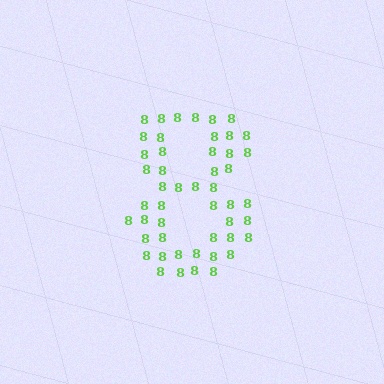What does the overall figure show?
The overall figure shows the digit 8.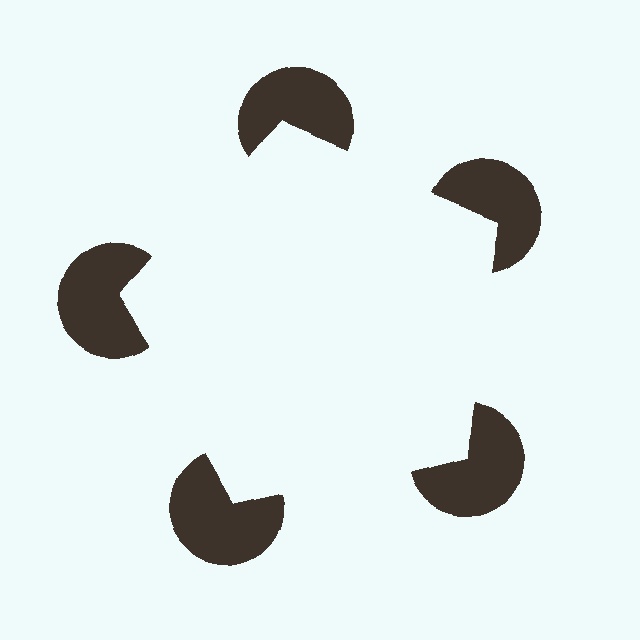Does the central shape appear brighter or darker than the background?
It typically appears slightly brighter than the background, even though no actual brightness change is drawn.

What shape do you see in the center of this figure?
An illusory pentagon — its edges are inferred from the aligned wedge cuts in the pac-man discs, not physically drawn.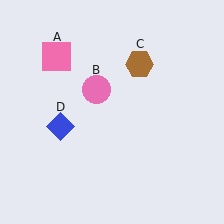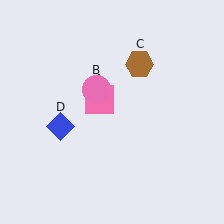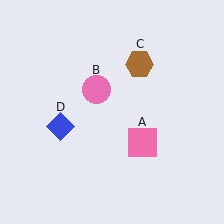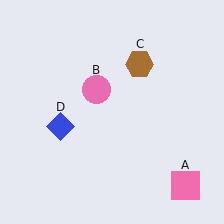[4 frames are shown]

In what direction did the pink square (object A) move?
The pink square (object A) moved down and to the right.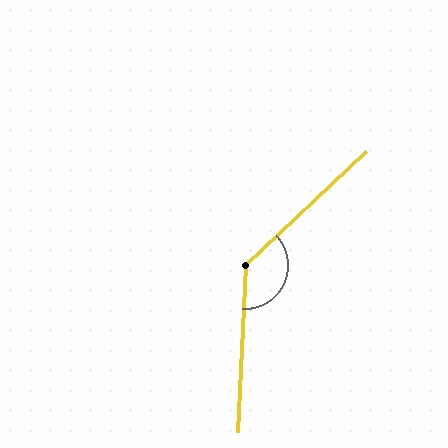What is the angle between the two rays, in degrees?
Approximately 136 degrees.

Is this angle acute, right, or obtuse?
It is obtuse.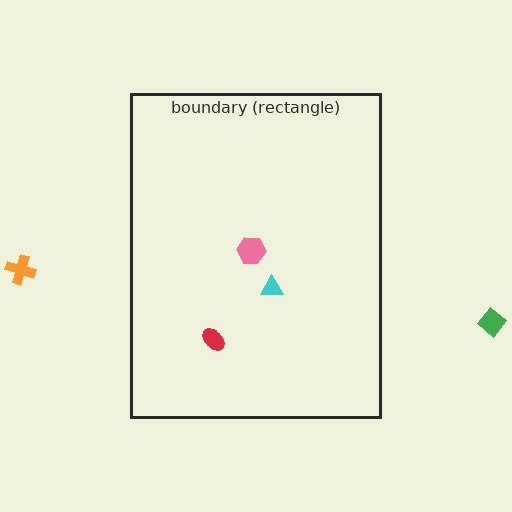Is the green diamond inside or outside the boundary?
Outside.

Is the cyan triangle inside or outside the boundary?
Inside.